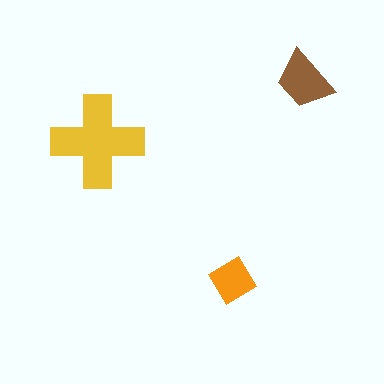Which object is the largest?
The yellow cross.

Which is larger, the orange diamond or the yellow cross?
The yellow cross.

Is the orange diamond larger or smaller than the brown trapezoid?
Smaller.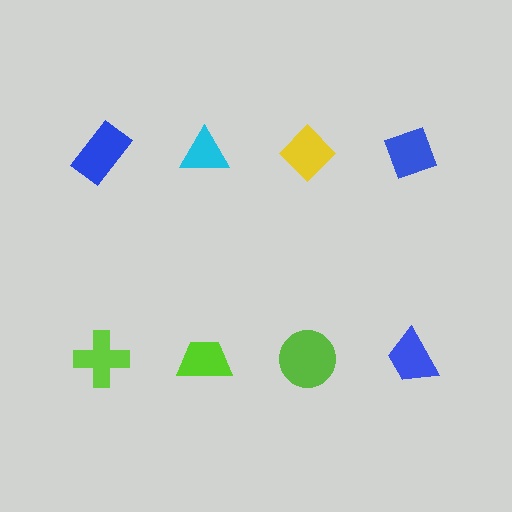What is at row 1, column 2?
A cyan triangle.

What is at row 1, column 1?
A blue rectangle.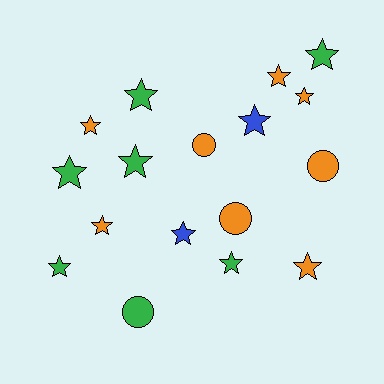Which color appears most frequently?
Orange, with 8 objects.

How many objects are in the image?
There are 17 objects.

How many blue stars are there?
There are 2 blue stars.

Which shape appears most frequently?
Star, with 13 objects.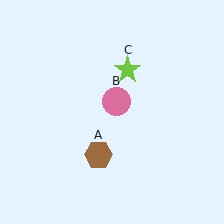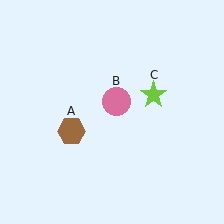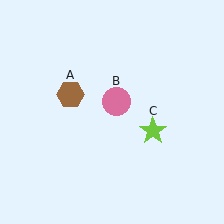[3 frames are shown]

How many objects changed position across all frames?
2 objects changed position: brown hexagon (object A), lime star (object C).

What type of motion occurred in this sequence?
The brown hexagon (object A), lime star (object C) rotated clockwise around the center of the scene.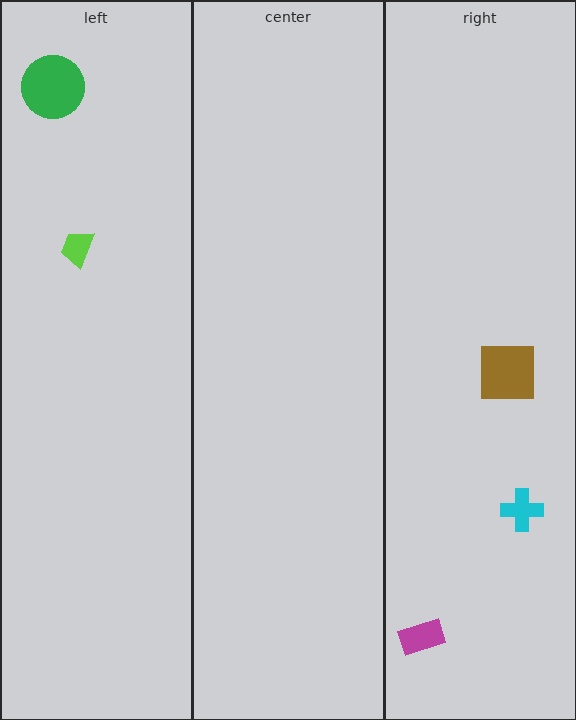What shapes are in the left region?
The lime trapezoid, the green circle.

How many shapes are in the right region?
3.